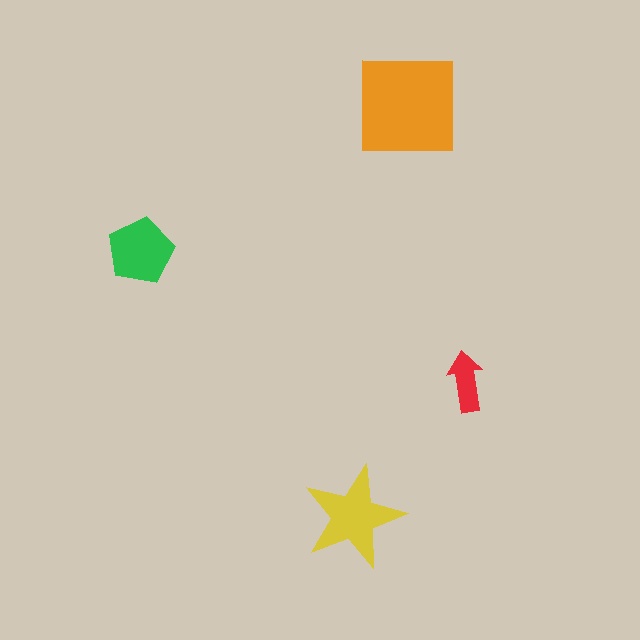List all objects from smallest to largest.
The red arrow, the green pentagon, the yellow star, the orange square.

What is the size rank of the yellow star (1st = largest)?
2nd.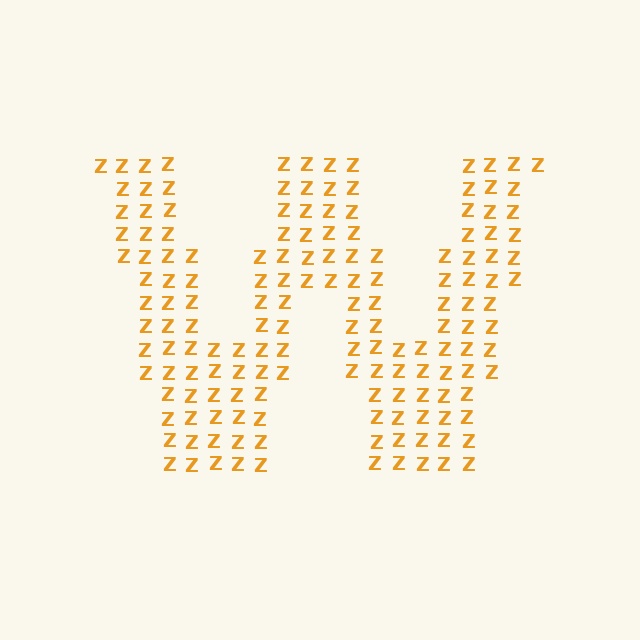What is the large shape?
The large shape is the letter W.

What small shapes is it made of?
It is made of small letter Z's.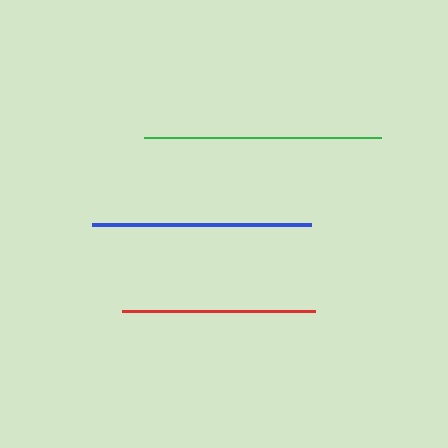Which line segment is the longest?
The green line is the longest at approximately 237 pixels.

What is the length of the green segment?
The green segment is approximately 237 pixels long.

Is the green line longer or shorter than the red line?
The green line is longer than the red line.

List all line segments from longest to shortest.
From longest to shortest: green, blue, red.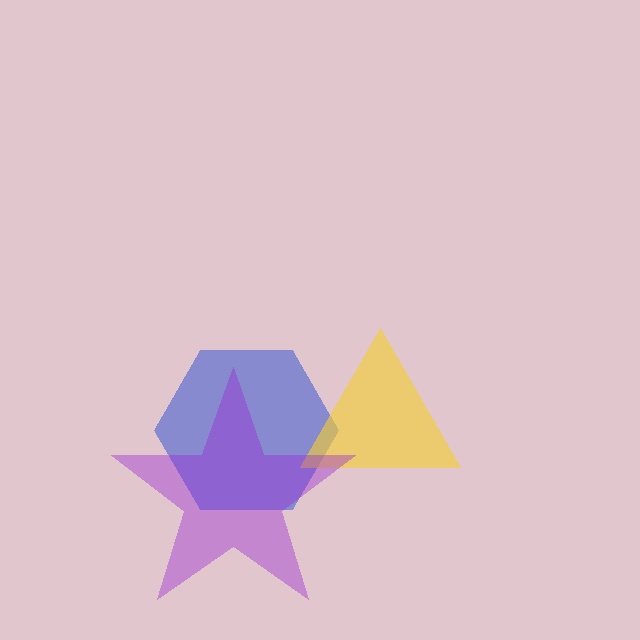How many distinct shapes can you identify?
There are 3 distinct shapes: a blue hexagon, a yellow triangle, a purple star.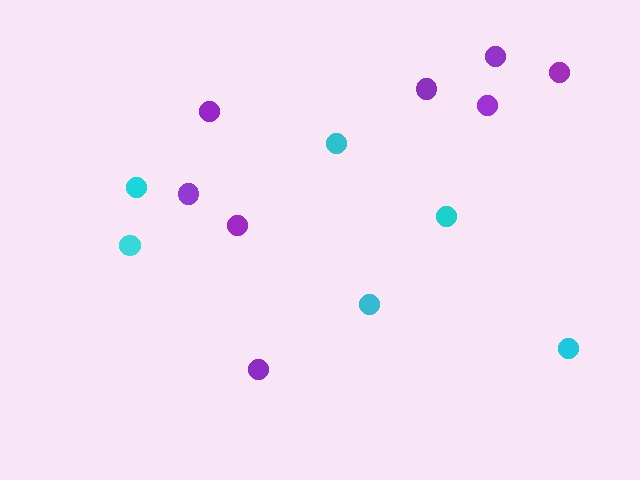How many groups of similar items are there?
There are 2 groups: one group of cyan circles (6) and one group of purple circles (8).